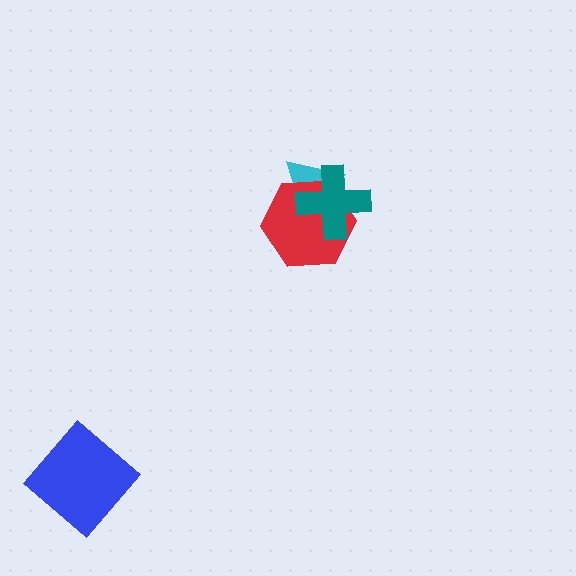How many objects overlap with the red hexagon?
2 objects overlap with the red hexagon.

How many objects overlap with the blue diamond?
0 objects overlap with the blue diamond.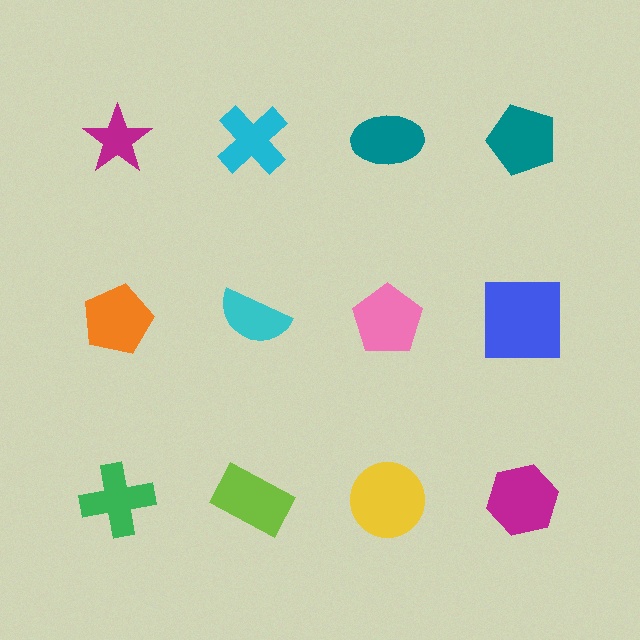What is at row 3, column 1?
A green cross.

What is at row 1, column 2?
A cyan cross.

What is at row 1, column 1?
A magenta star.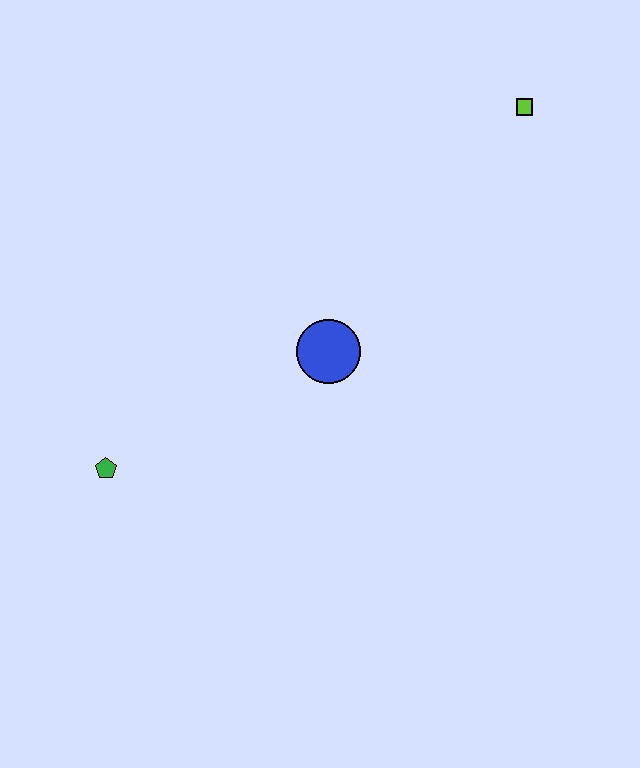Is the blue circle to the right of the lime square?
No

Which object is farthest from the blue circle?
The lime square is farthest from the blue circle.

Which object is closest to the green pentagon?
The blue circle is closest to the green pentagon.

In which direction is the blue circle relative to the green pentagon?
The blue circle is to the right of the green pentagon.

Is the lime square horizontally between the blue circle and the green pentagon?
No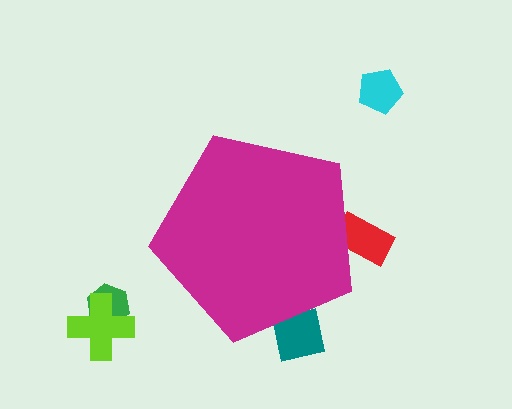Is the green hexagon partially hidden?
No, the green hexagon is fully visible.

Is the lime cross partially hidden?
No, the lime cross is fully visible.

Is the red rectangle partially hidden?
Yes, the red rectangle is partially hidden behind the magenta pentagon.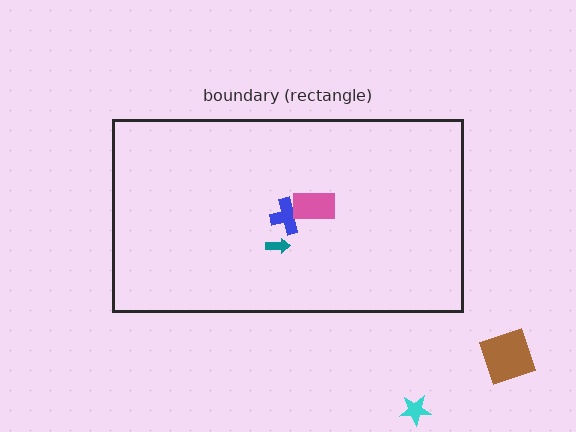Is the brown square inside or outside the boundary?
Outside.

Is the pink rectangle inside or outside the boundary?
Inside.